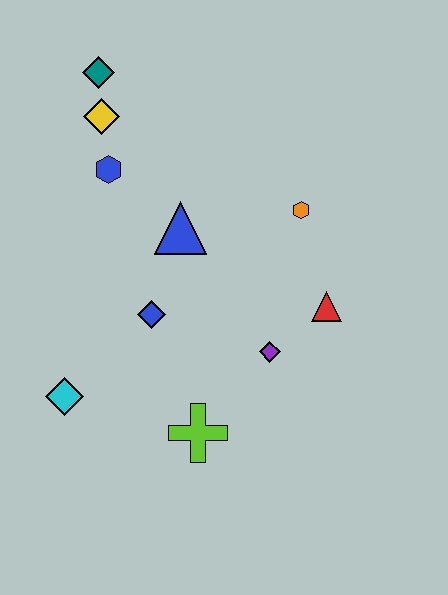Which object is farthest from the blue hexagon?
The lime cross is farthest from the blue hexagon.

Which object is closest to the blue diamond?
The blue triangle is closest to the blue diamond.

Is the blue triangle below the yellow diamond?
Yes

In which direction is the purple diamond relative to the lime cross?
The purple diamond is above the lime cross.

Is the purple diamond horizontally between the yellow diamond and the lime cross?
No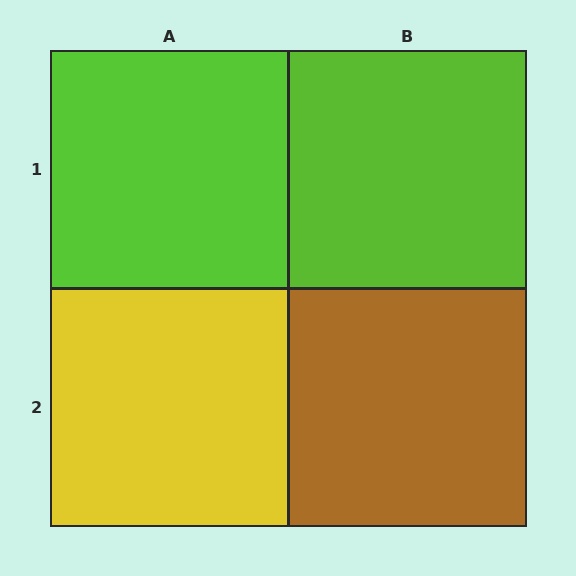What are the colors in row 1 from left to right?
Lime, lime.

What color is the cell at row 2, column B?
Brown.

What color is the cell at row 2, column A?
Yellow.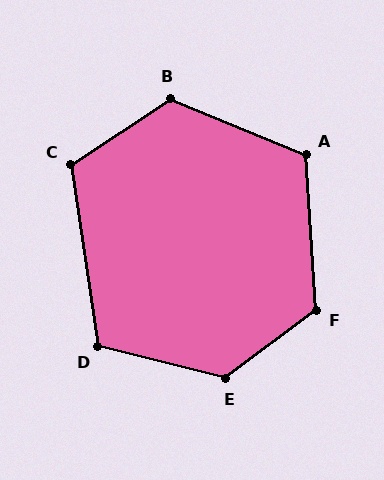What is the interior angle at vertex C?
Approximately 115 degrees (obtuse).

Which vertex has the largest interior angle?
E, at approximately 129 degrees.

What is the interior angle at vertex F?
Approximately 123 degrees (obtuse).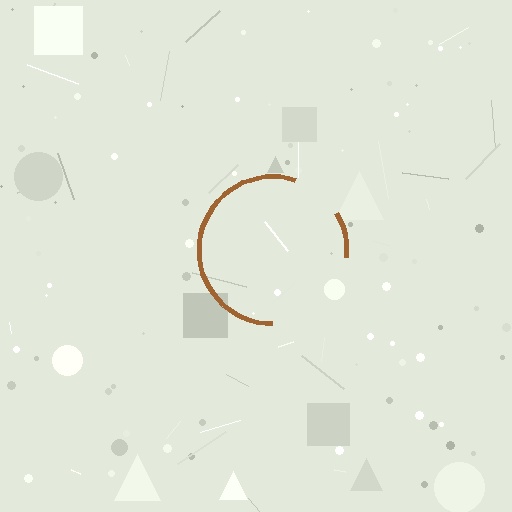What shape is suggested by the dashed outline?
The dashed outline suggests a circle.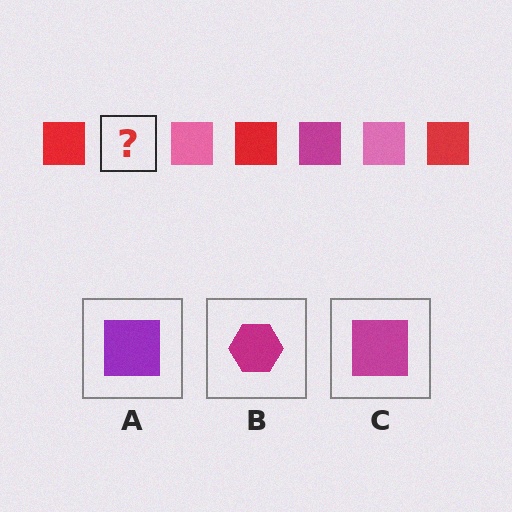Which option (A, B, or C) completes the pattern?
C.